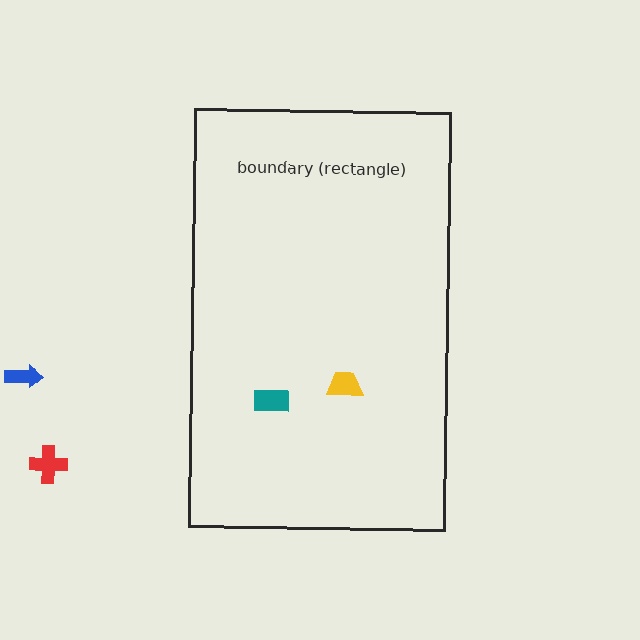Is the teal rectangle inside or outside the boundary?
Inside.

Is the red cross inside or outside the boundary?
Outside.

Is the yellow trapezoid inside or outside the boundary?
Inside.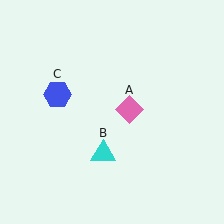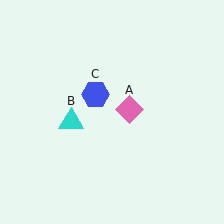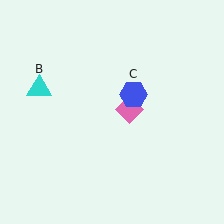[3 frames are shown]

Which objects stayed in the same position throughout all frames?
Pink diamond (object A) remained stationary.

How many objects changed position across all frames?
2 objects changed position: cyan triangle (object B), blue hexagon (object C).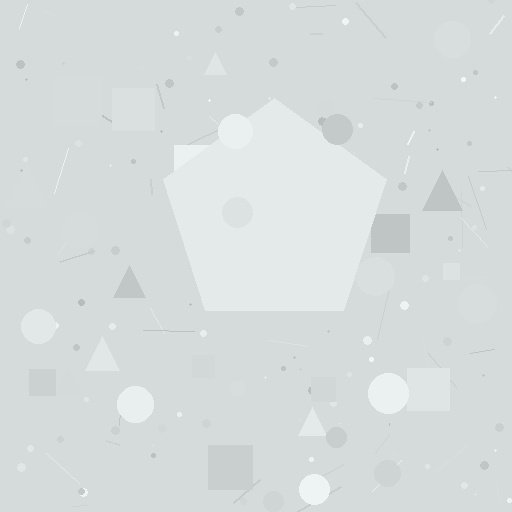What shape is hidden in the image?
A pentagon is hidden in the image.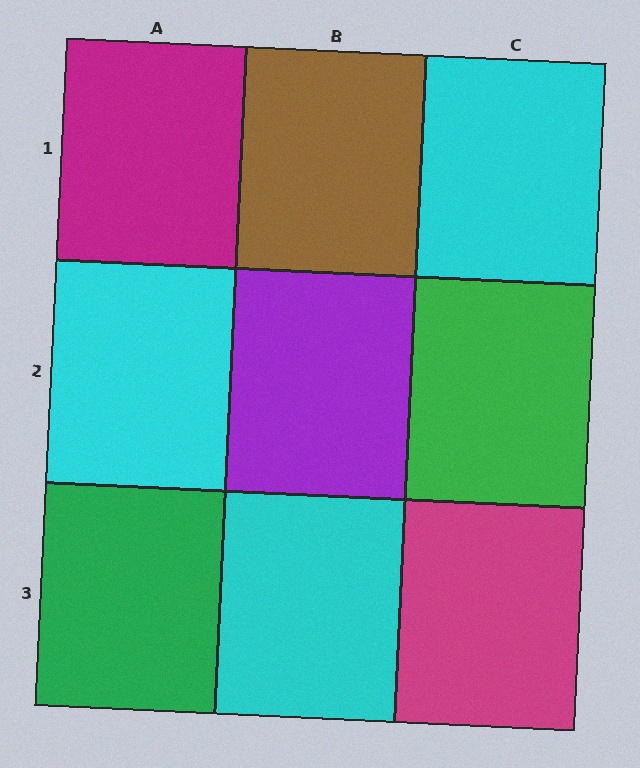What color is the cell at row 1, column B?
Brown.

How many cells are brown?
1 cell is brown.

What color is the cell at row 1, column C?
Cyan.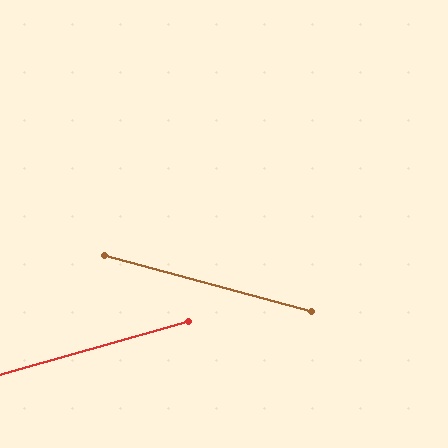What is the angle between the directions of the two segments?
Approximately 31 degrees.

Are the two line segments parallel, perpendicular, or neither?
Neither parallel nor perpendicular — they differ by about 31°.